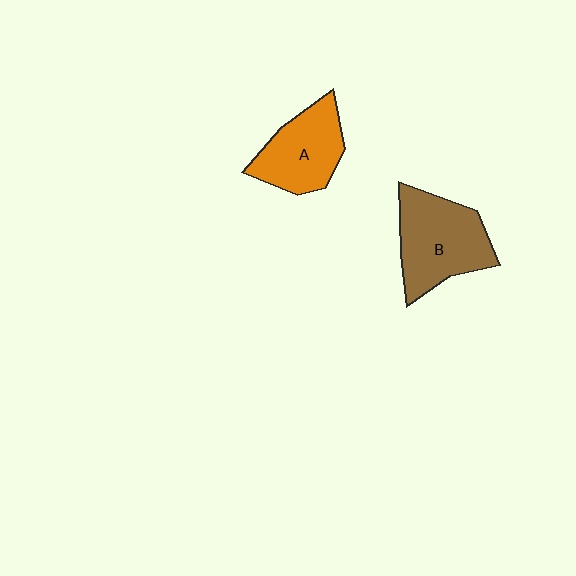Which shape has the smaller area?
Shape A (orange).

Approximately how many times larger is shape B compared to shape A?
Approximately 1.2 times.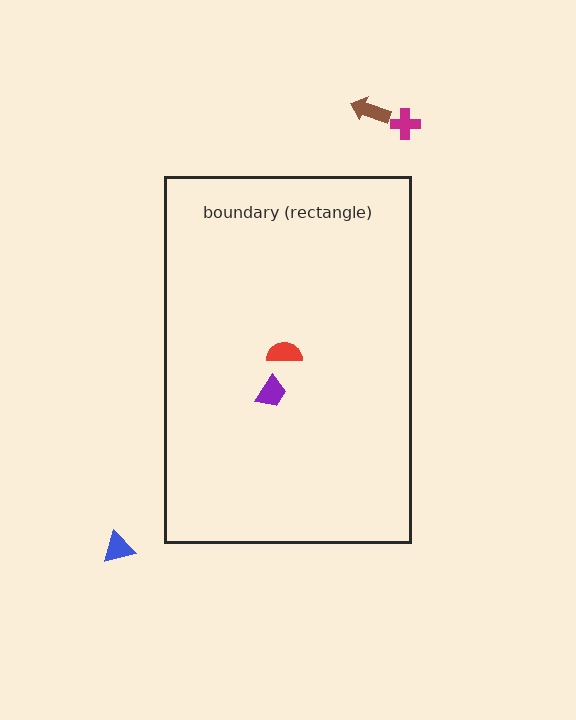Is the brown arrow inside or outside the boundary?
Outside.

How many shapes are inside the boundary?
2 inside, 3 outside.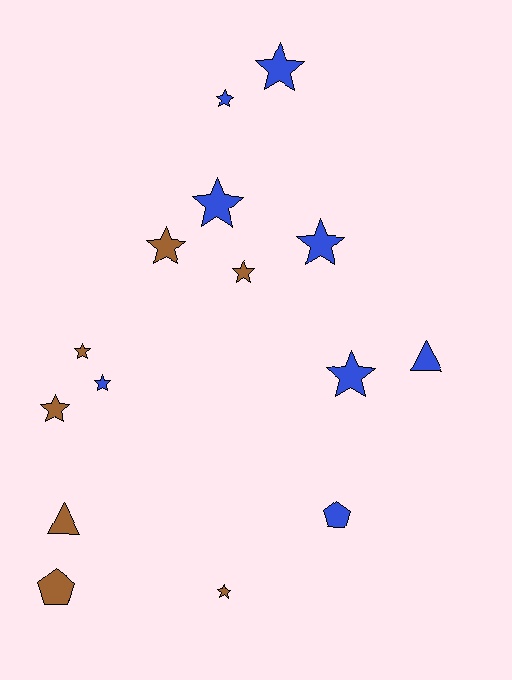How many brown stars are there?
There are 5 brown stars.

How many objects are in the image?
There are 15 objects.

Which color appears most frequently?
Blue, with 8 objects.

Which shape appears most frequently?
Star, with 11 objects.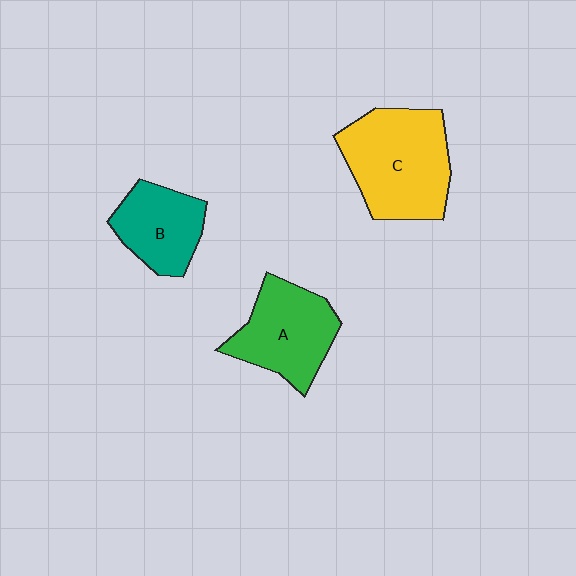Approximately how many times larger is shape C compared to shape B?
Approximately 1.6 times.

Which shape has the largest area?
Shape C (yellow).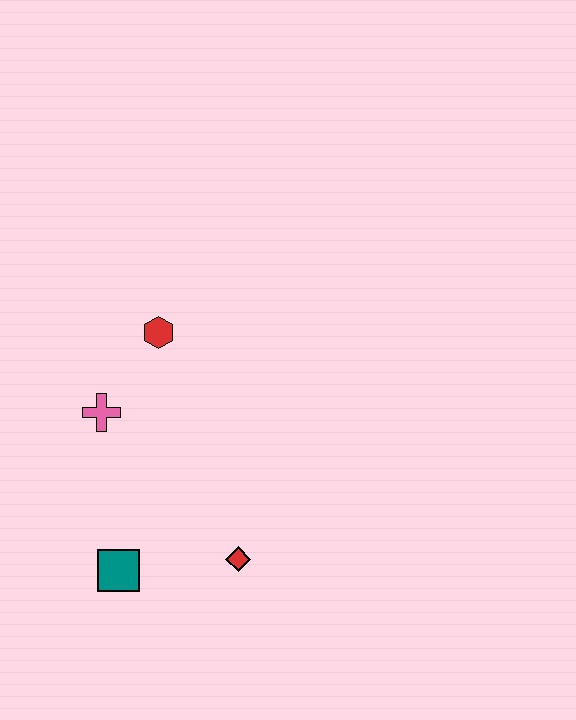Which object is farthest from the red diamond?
The red hexagon is farthest from the red diamond.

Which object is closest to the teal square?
The red diamond is closest to the teal square.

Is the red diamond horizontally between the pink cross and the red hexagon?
No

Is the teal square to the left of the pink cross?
No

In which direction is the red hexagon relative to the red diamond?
The red hexagon is above the red diamond.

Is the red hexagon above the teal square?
Yes